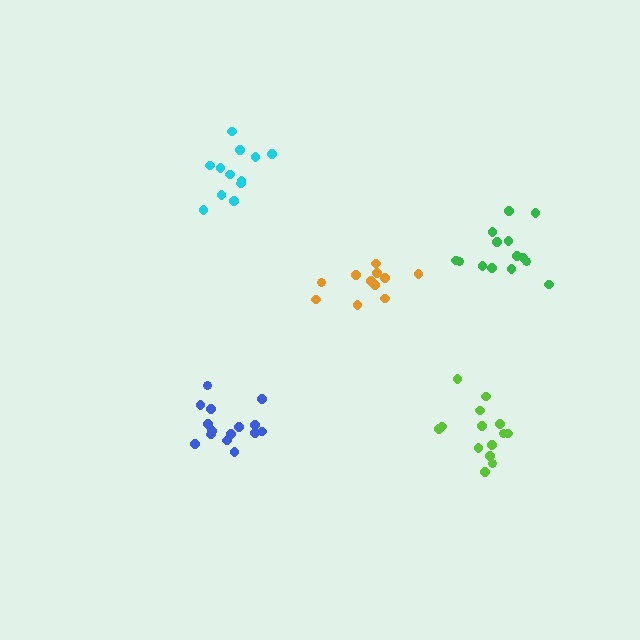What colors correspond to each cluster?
The clusters are colored: lime, blue, green, orange, cyan.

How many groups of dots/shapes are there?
There are 5 groups.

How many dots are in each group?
Group 1: 14 dots, Group 2: 15 dots, Group 3: 14 dots, Group 4: 11 dots, Group 5: 12 dots (66 total).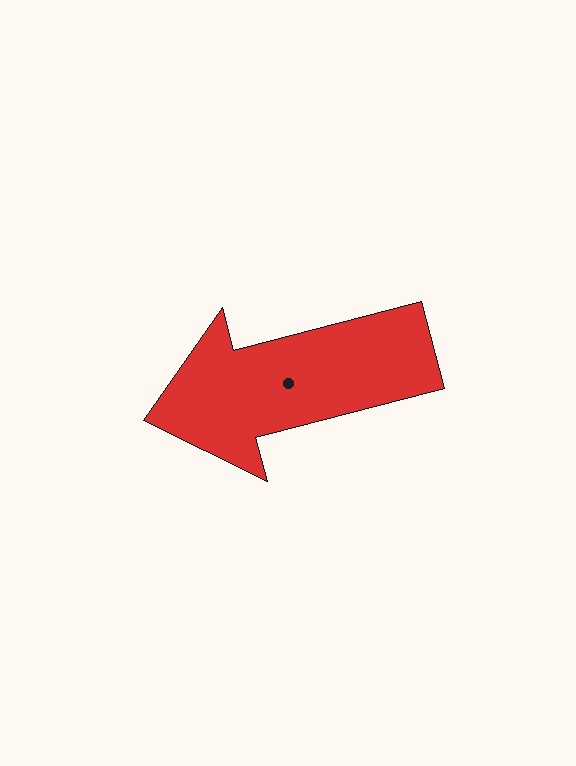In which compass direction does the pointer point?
West.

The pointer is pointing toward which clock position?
Roughly 9 o'clock.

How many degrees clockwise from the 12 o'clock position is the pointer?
Approximately 255 degrees.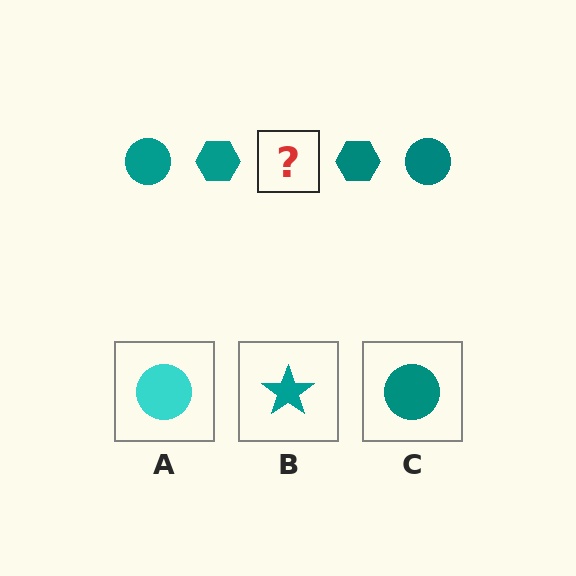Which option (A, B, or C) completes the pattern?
C.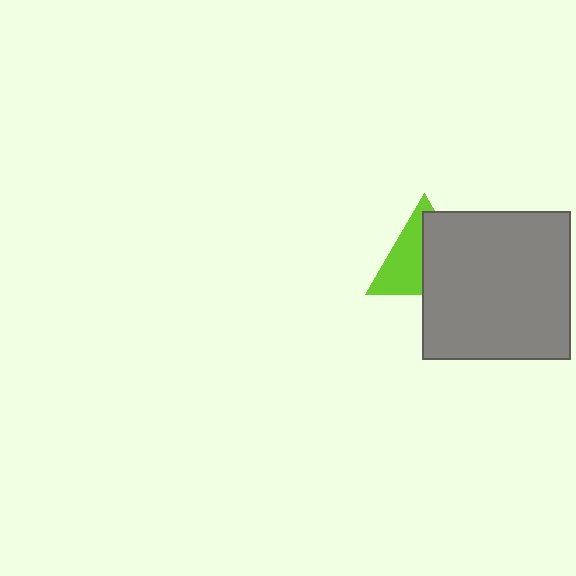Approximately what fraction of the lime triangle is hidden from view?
Roughly 52% of the lime triangle is hidden behind the gray square.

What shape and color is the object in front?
The object in front is a gray square.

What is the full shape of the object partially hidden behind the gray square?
The partially hidden object is a lime triangle.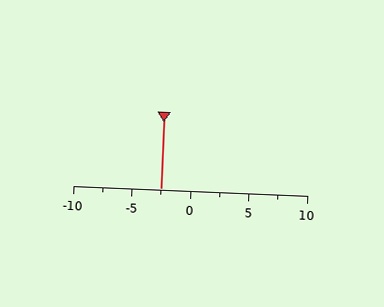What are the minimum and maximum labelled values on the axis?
The axis runs from -10 to 10.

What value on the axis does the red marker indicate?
The marker indicates approximately -2.5.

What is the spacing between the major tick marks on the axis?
The major ticks are spaced 5 apart.